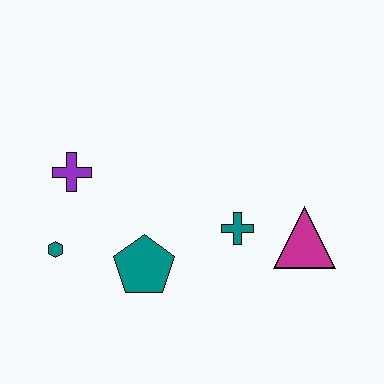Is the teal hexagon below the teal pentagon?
No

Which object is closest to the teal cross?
The magenta triangle is closest to the teal cross.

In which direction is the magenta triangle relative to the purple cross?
The magenta triangle is to the right of the purple cross.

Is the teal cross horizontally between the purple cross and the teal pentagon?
No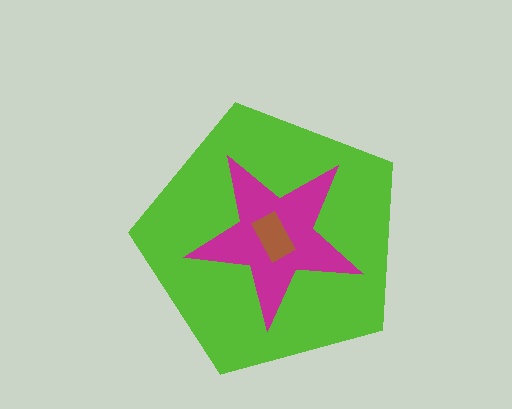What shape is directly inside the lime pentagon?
The magenta star.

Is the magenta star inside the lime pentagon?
Yes.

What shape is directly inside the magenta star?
The brown rectangle.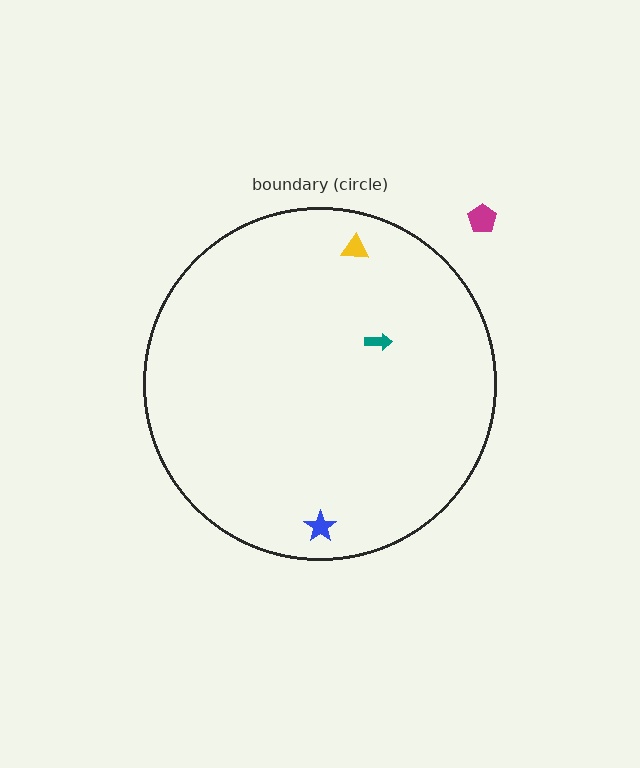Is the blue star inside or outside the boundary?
Inside.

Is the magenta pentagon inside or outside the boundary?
Outside.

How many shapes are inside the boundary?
3 inside, 1 outside.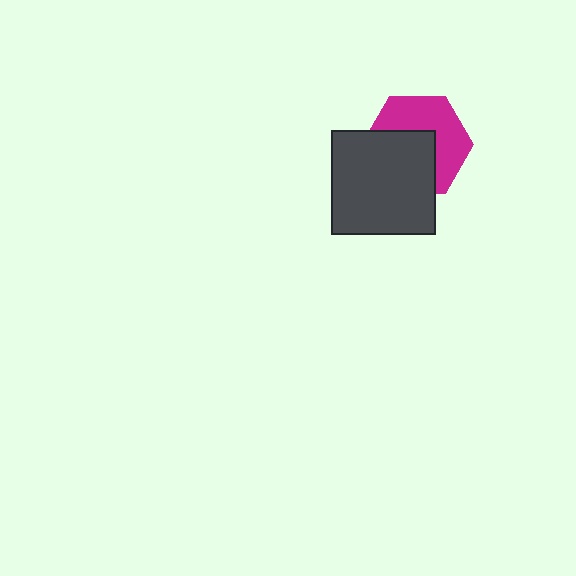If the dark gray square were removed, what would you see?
You would see the complete magenta hexagon.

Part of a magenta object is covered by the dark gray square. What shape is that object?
It is a hexagon.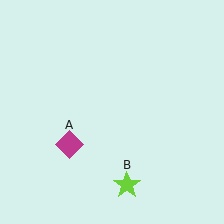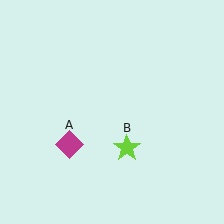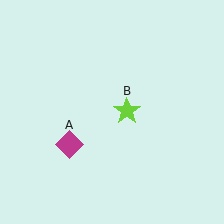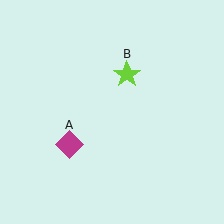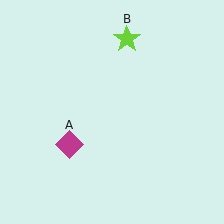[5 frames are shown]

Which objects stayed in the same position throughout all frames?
Magenta diamond (object A) remained stationary.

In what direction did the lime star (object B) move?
The lime star (object B) moved up.